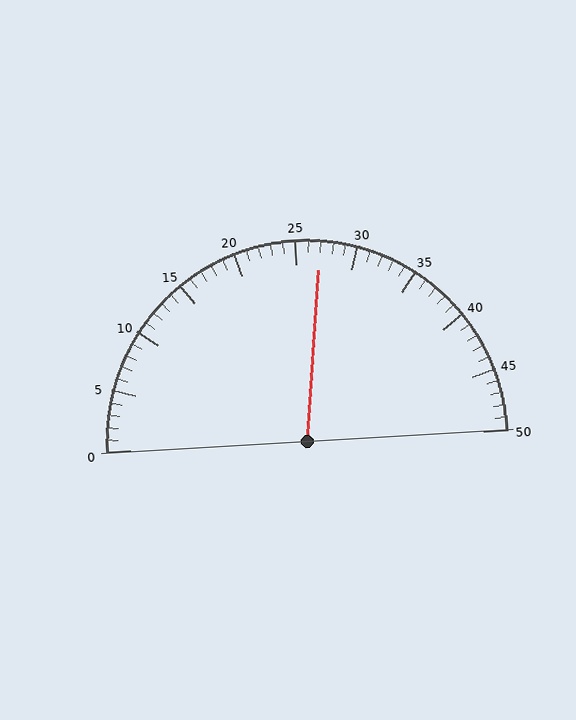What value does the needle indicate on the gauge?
The needle indicates approximately 27.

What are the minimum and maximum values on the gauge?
The gauge ranges from 0 to 50.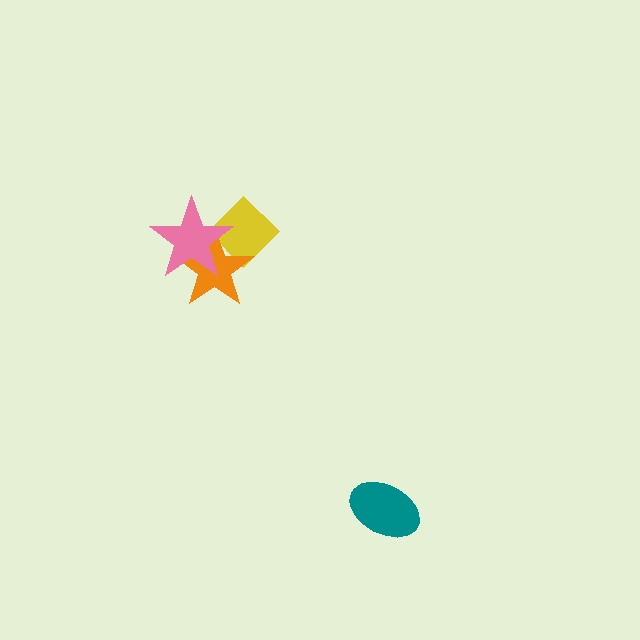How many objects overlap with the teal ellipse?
0 objects overlap with the teal ellipse.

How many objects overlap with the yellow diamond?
2 objects overlap with the yellow diamond.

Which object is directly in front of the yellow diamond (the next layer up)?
The orange star is directly in front of the yellow diamond.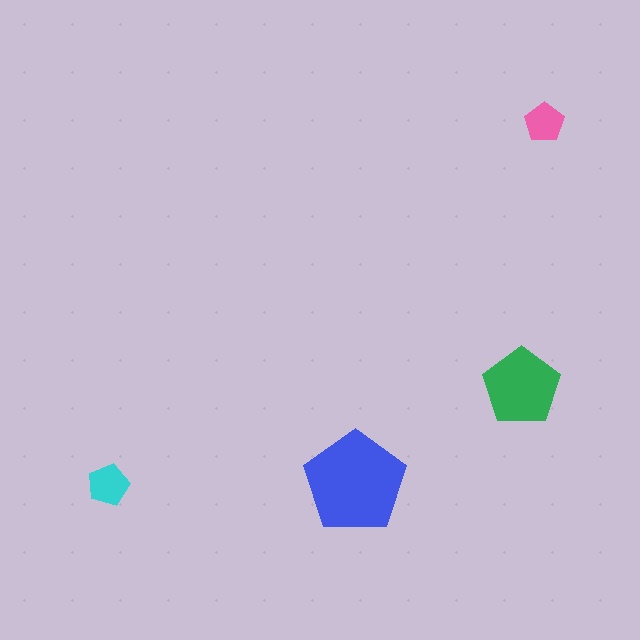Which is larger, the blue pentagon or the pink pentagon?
The blue one.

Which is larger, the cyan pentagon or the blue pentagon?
The blue one.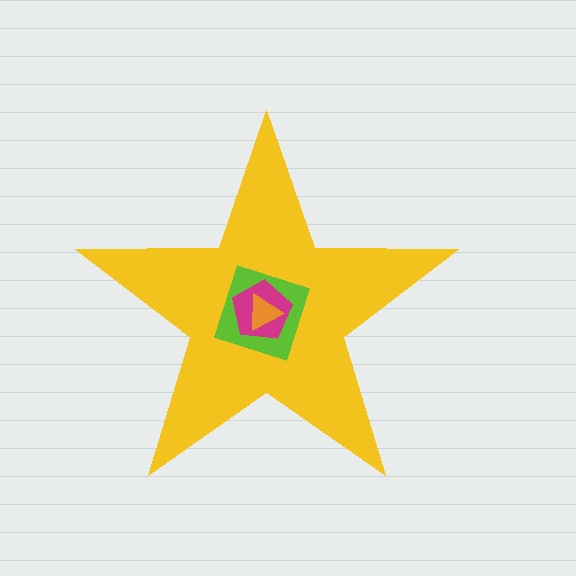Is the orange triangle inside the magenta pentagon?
Yes.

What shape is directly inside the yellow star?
The lime diamond.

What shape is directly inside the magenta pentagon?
The orange triangle.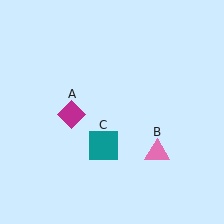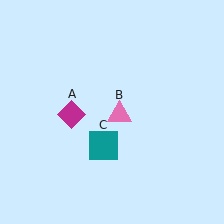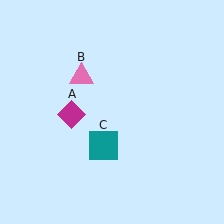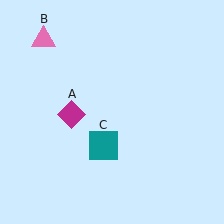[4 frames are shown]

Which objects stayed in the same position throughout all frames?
Magenta diamond (object A) and teal square (object C) remained stationary.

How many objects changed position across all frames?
1 object changed position: pink triangle (object B).